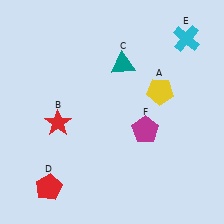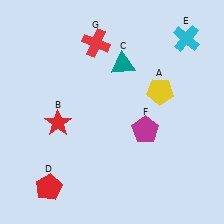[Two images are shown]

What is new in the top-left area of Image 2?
A red cross (G) was added in the top-left area of Image 2.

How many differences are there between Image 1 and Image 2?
There is 1 difference between the two images.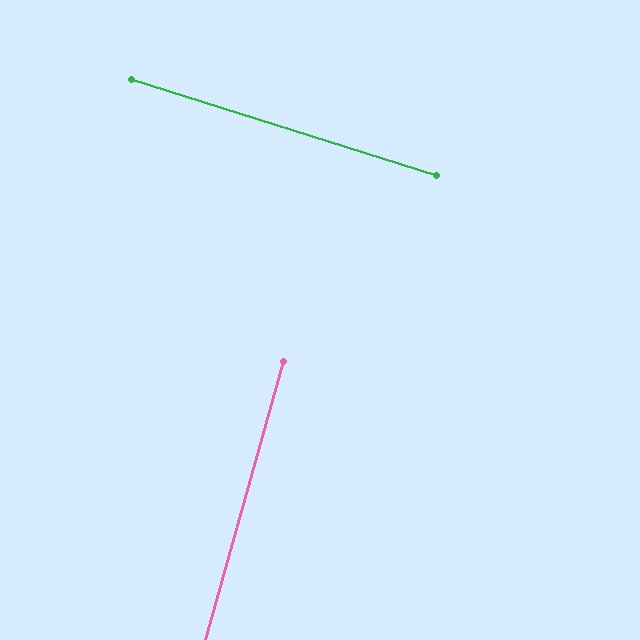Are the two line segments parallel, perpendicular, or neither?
Perpendicular — they meet at approximately 88°.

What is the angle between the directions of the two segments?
Approximately 88 degrees.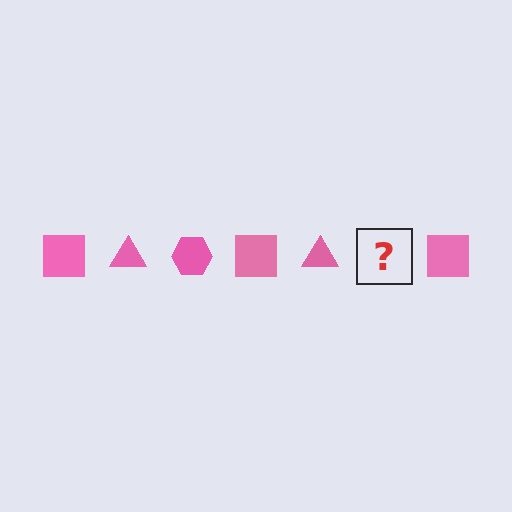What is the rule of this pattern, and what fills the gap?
The rule is that the pattern cycles through square, triangle, hexagon shapes in pink. The gap should be filled with a pink hexagon.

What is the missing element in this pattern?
The missing element is a pink hexagon.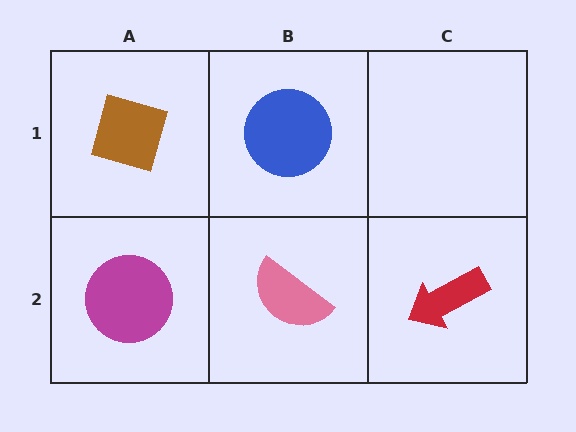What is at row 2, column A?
A magenta circle.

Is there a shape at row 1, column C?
No, that cell is empty.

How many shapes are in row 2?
3 shapes.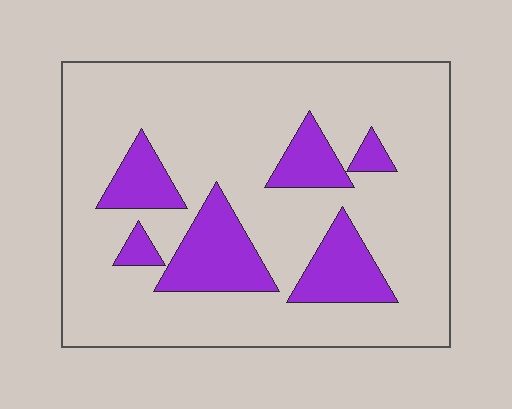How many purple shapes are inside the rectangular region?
6.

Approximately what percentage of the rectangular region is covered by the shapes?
Approximately 20%.